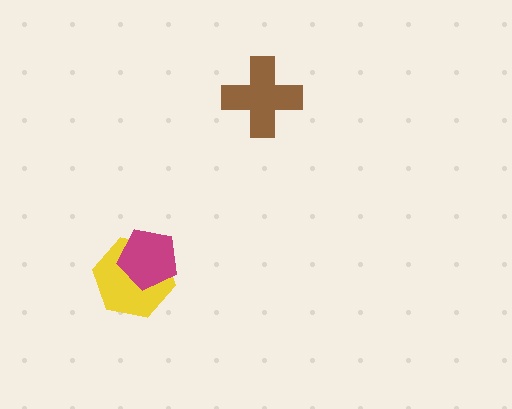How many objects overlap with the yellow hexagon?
1 object overlaps with the yellow hexagon.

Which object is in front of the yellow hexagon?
The magenta pentagon is in front of the yellow hexagon.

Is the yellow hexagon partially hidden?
Yes, it is partially covered by another shape.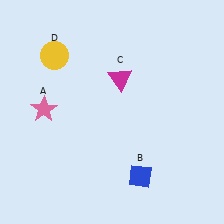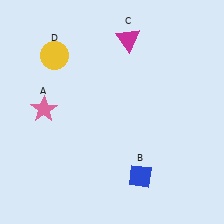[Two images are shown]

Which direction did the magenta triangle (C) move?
The magenta triangle (C) moved up.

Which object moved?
The magenta triangle (C) moved up.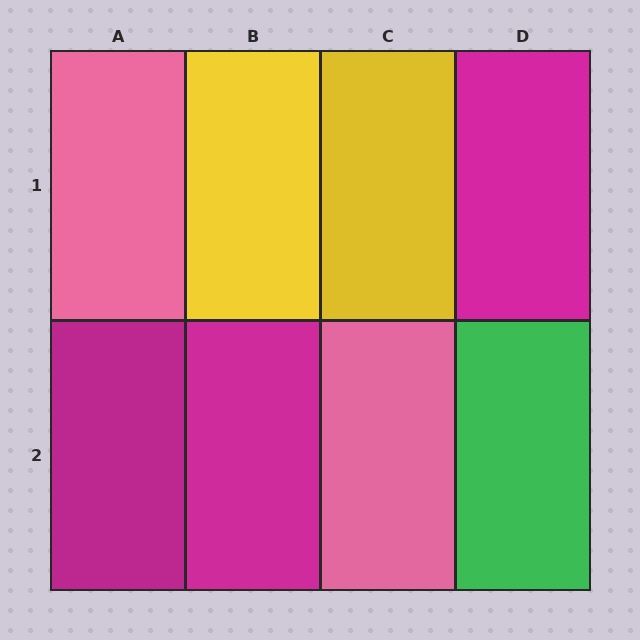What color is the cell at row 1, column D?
Magenta.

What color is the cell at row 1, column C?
Yellow.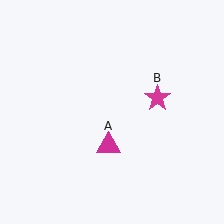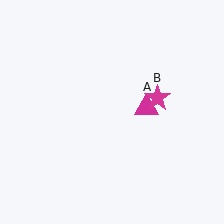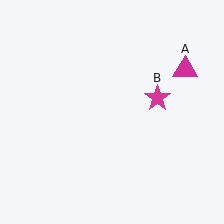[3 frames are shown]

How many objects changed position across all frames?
1 object changed position: magenta triangle (object A).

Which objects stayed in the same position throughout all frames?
Magenta star (object B) remained stationary.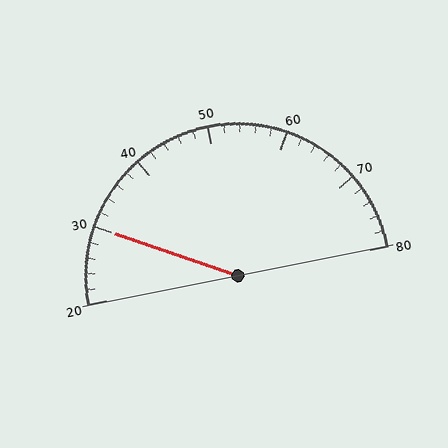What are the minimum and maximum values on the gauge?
The gauge ranges from 20 to 80.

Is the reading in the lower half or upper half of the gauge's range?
The reading is in the lower half of the range (20 to 80).